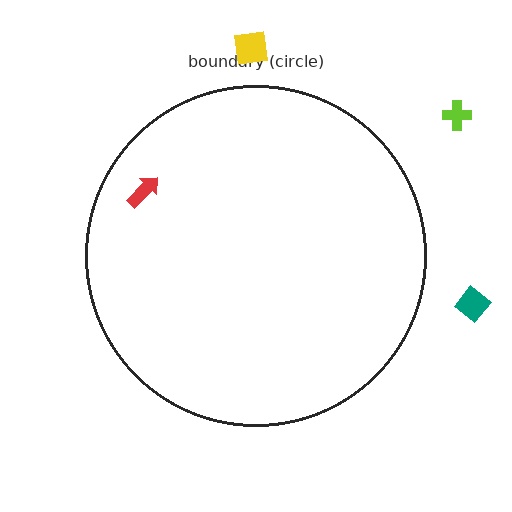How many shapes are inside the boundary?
1 inside, 3 outside.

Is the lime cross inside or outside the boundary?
Outside.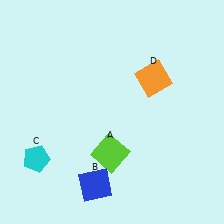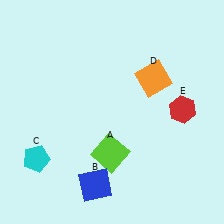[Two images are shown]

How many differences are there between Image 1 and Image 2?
There is 1 difference between the two images.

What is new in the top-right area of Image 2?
A red hexagon (E) was added in the top-right area of Image 2.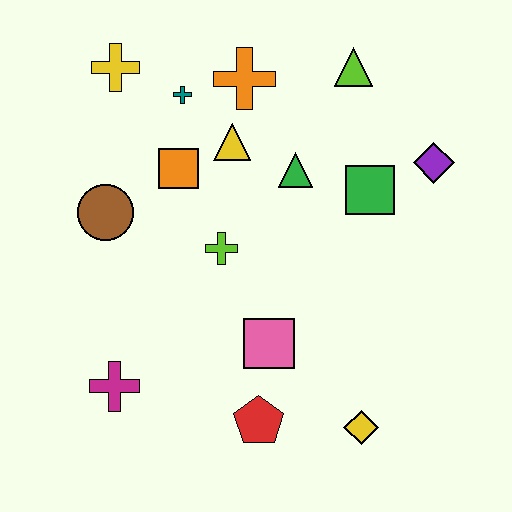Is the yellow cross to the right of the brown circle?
Yes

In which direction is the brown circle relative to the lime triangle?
The brown circle is to the left of the lime triangle.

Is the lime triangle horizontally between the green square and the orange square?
Yes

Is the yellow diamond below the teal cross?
Yes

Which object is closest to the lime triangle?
The orange cross is closest to the lime triangle.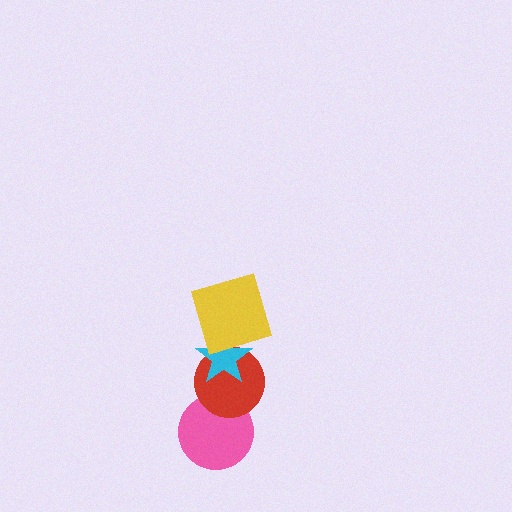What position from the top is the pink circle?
The pink circle is 4th from the top.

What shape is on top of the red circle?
The cyan star is on top of the red circle.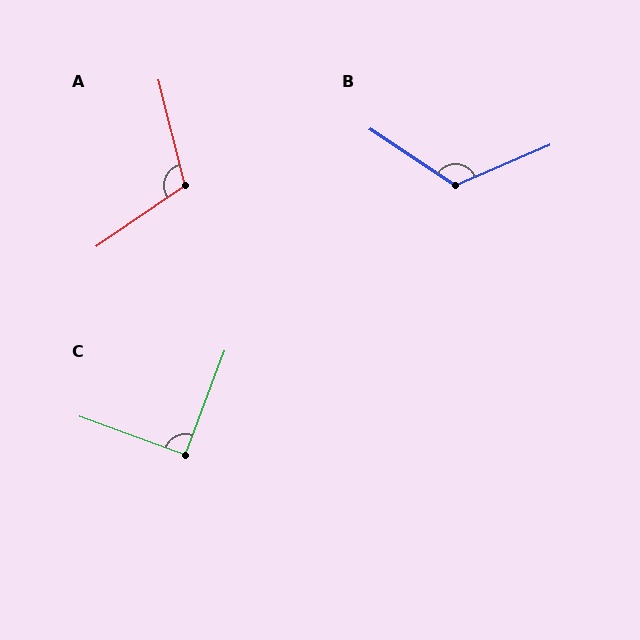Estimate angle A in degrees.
Approximately 110 degrees.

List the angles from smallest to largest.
C (91°), A (110°), B (124°).